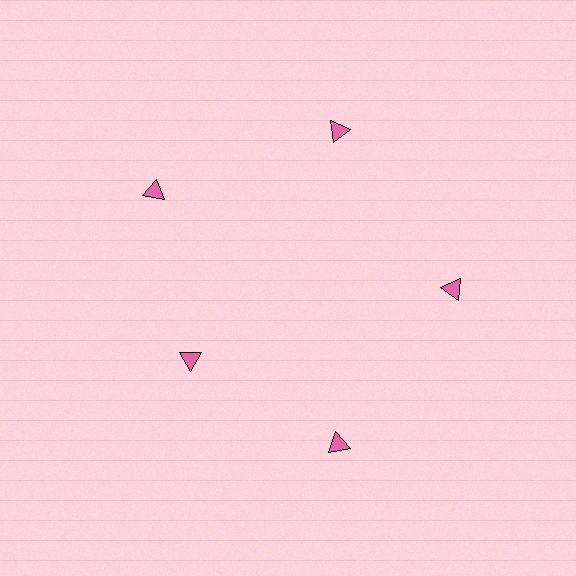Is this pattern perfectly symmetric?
No. The 5 pink triangles are arranged in a ring, but one element near the 8 o'clock position is pulled inward toward the center, breaking the 5-fold rotational symmetry.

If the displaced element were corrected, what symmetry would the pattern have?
It would have 5-fold rotational symmetry — the pattern would map onto itself every 72 degrees.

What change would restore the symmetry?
The symmetry would be restored by moving it outward, back onto the ring so that all 5 triangles sit at equal angles and equal distance from the center.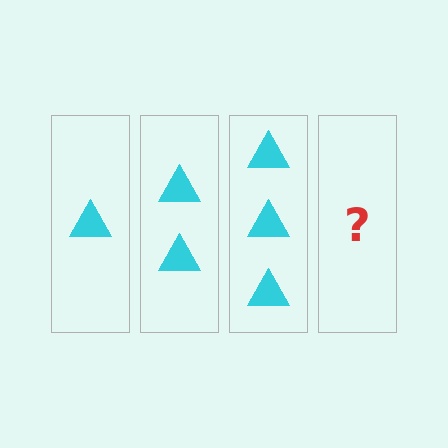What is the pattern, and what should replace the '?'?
The pattern is that each step adds one more triangle. The '?' should be 4 triangles.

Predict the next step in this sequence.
The next step is 4 triangles.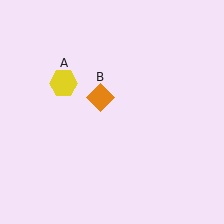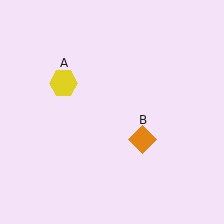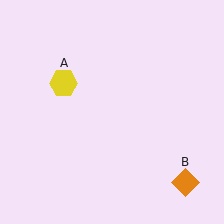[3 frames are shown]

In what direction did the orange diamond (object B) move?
The orange diamond (object B) moved down and to the right.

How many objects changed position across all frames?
1 object changed position: orange diamond (object B).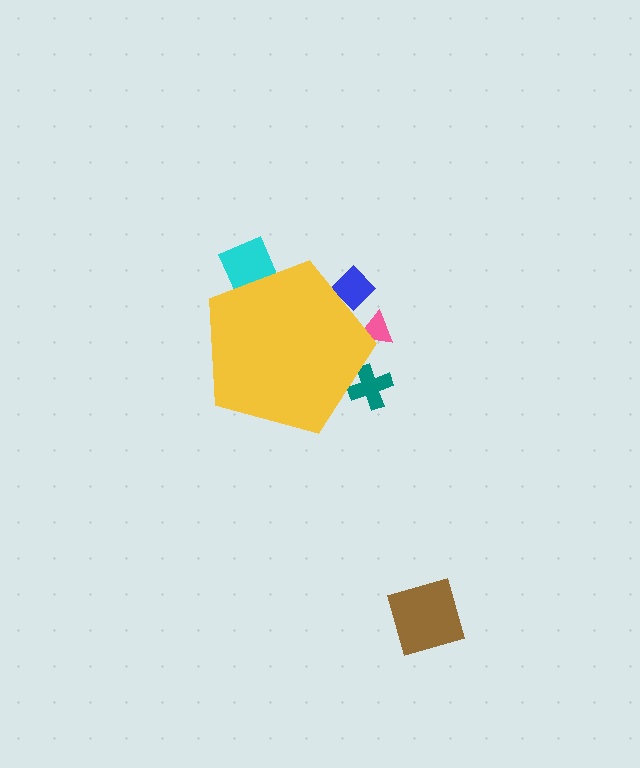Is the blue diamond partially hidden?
Yes, the blue diamond is partially hidden behind the yellow pentagon.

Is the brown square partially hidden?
No, the brown square is fully visible.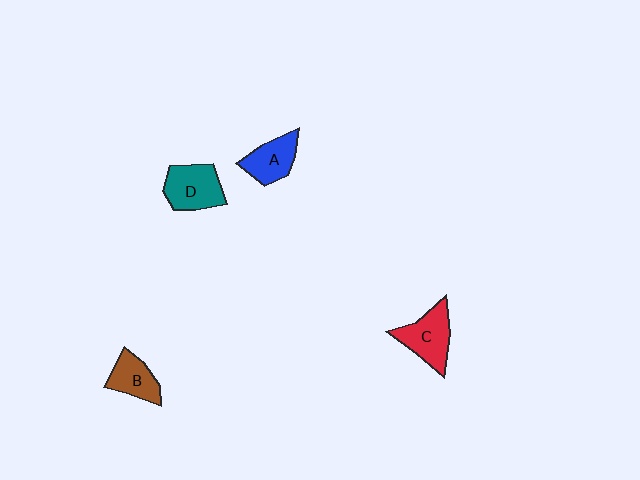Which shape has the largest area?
Shape D (teal).